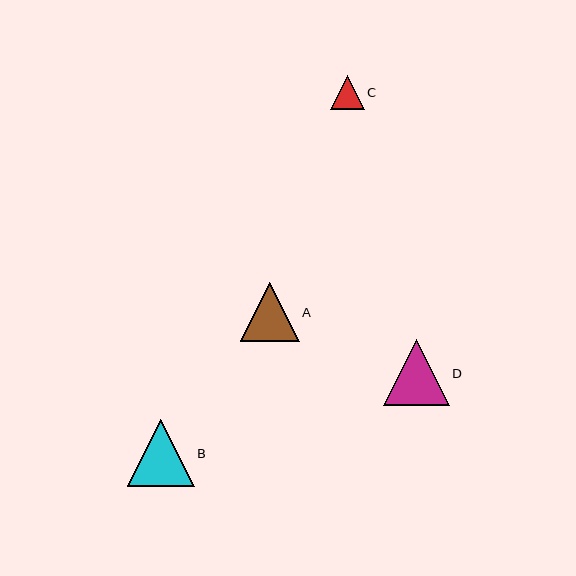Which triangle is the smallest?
Triangle C is the smallest with a size of approximately 34 pixels.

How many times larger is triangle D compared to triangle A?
Triangle D is approximately 1.1 times the size of triangle A.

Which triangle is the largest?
Triangle B is the largest with a size of approximately 67 pixels.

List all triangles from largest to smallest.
From largest to smallest: B, D, A, C.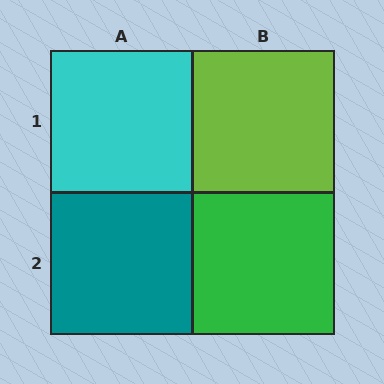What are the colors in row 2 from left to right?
Teal, green.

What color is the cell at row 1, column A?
Cyan.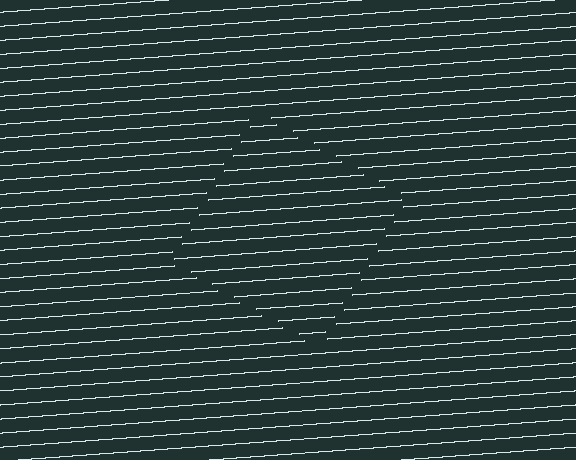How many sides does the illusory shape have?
4 sides — the line-ends trace a square.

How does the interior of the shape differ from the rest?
The interior of the shape contains the same grating, shifted by half a period — the contour is defined by the phase discontinuity where line-ends from the inner and outer gratings abut.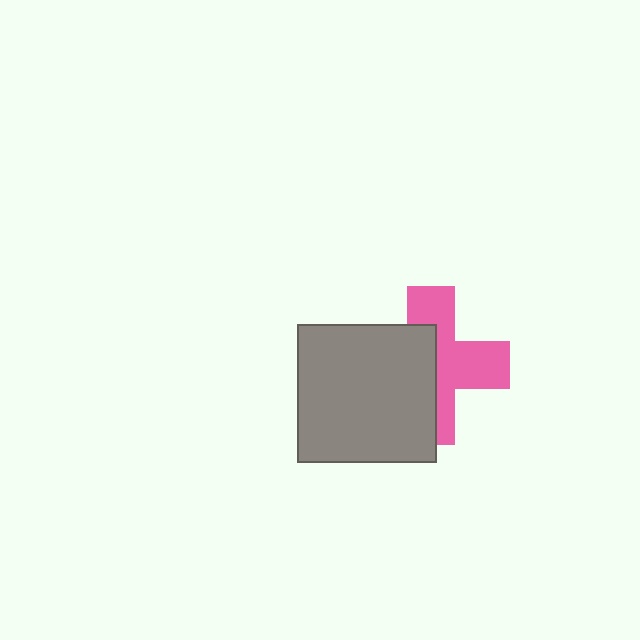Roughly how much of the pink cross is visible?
About half of it is visible (roughly 51%).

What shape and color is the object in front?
The object in front is a gray square.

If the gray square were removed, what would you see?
You would see the complete pink cross.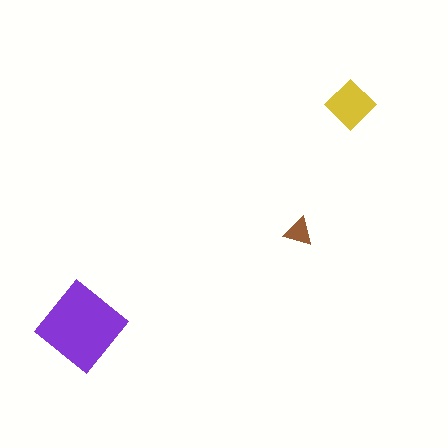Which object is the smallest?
The brown triangle.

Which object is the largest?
The purple diamond.